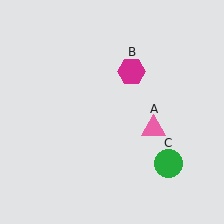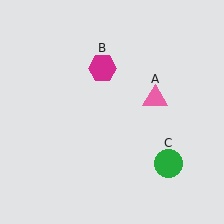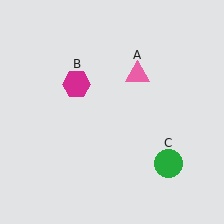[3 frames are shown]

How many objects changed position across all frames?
2 objects changed position: pink triangle (object A), magenta hexagon (object B).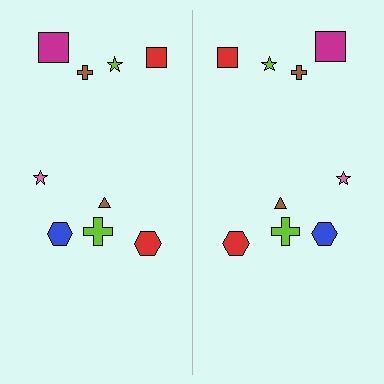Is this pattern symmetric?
Yes, this pattern has bilateral (reflection) symmetry.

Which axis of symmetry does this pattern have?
The pattern has a vertical axis of symmetry running through the center of the image.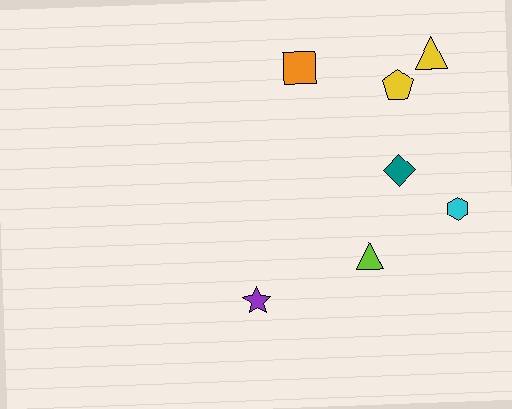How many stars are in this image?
There is 1 star.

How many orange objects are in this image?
There is 1 orange object.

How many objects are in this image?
There are 7 objects.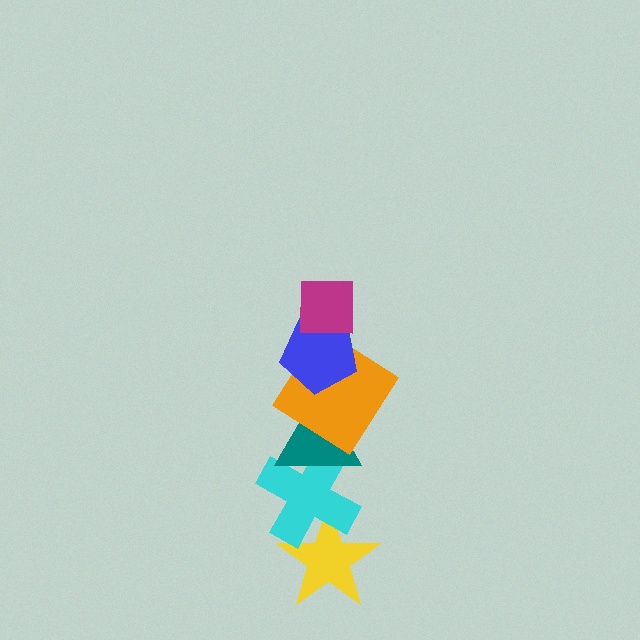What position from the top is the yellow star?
The yellow star is 6th from the top.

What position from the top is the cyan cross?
The cyan cross is 5th from the top.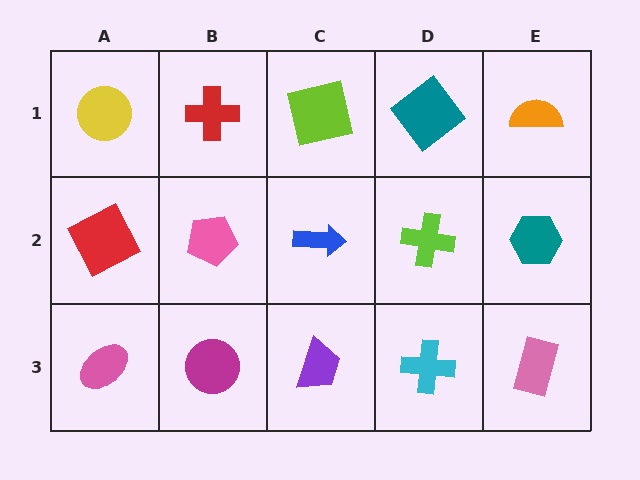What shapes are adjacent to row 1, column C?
A blue arrow (row 2, column C), a red cross (row 1, column B), a teal diamond (row 1, column D).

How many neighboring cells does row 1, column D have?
3.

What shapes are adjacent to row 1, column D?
A lime cross (row 2, column D), a lime square (row 1, column C), an orange semicircle (row 1, column E).